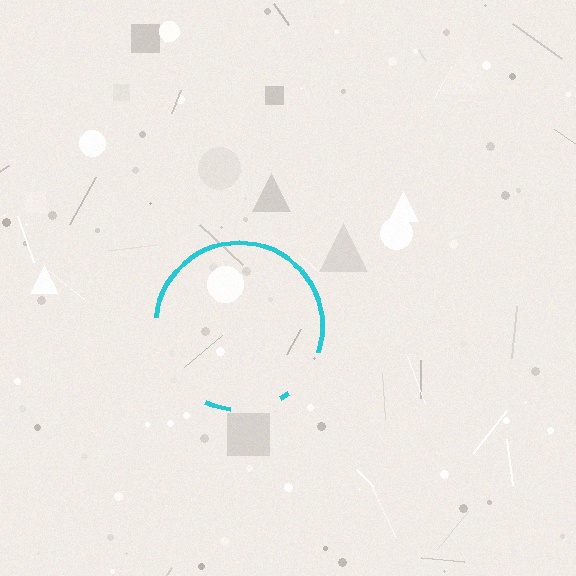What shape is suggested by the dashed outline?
The dashed outline suggests a circle.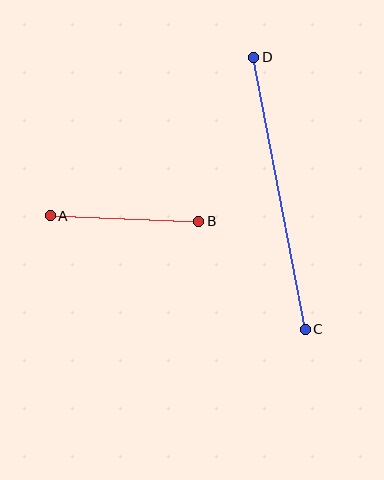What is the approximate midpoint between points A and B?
The midpoint is at approximately (125, 219) pixels.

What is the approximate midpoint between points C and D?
The midpoint is at approximately (280, 193) pixels.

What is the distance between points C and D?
The distance is approximately 277 pixels.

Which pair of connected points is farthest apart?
Points C and D are farthest apart.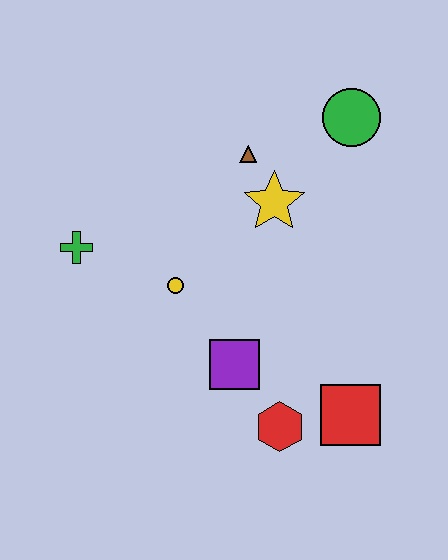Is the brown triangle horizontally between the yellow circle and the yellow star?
Yes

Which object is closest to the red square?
The red hexagon is closest to the red square.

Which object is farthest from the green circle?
The red hexagon is farthest from the green circle.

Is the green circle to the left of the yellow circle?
No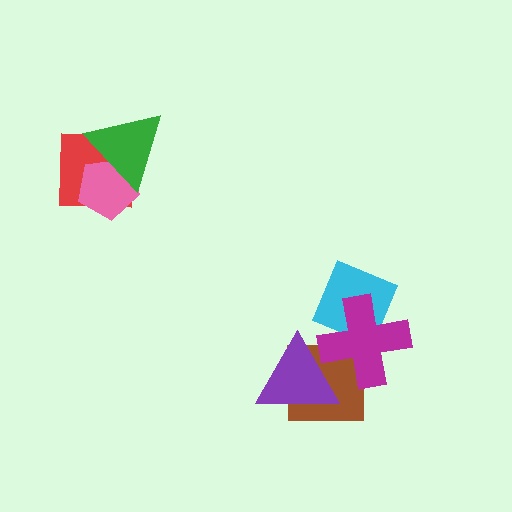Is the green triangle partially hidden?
No, no other shape covers it.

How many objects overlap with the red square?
2 objects overlap with the red square.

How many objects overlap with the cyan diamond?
1 object overlaps with the cyan diamond.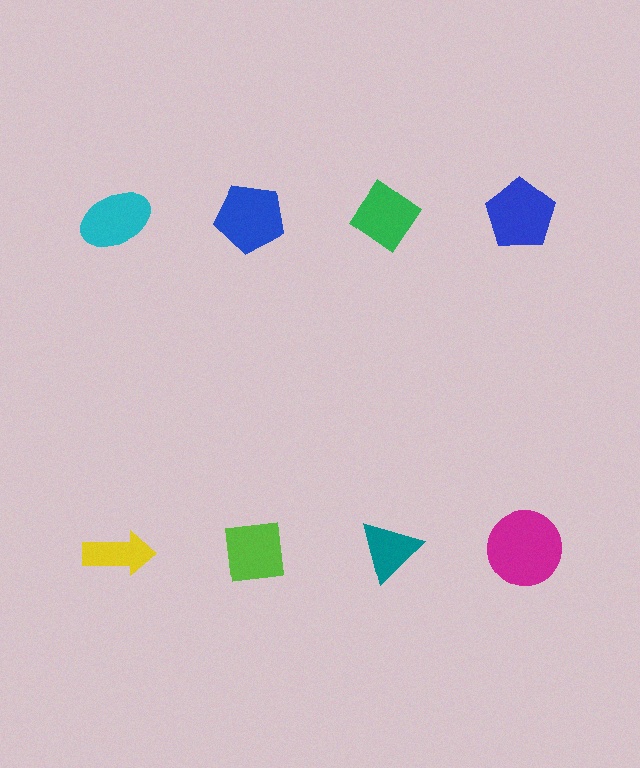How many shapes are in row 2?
4 shapes.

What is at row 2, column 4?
A magenta circle.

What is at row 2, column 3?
A teal triangle.